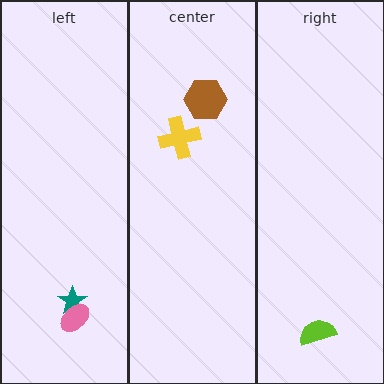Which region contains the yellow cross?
The center region.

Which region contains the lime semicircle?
The right region.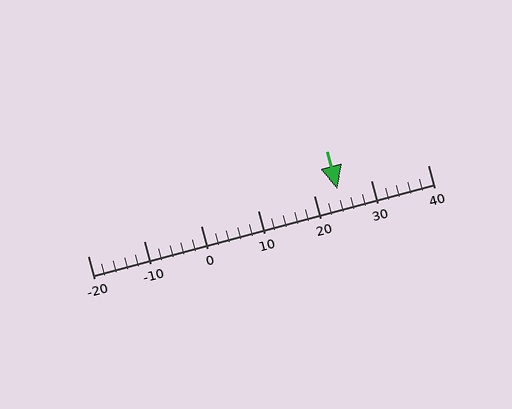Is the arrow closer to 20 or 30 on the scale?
The arrow is closer to 20.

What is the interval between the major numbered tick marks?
The major tick marks are spaced 10 units apart.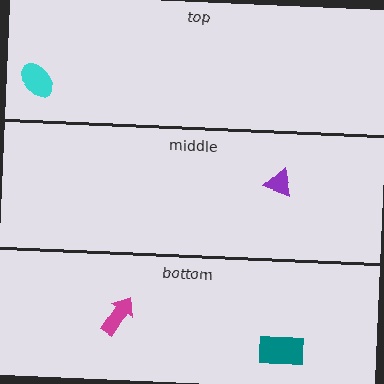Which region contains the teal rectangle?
The bottom region.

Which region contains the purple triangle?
The middle region.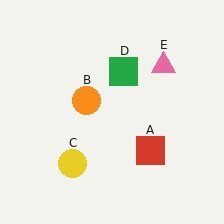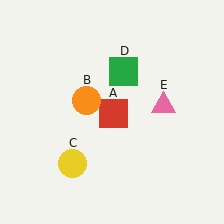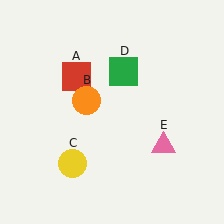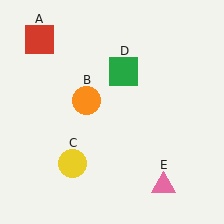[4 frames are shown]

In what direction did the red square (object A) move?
The red square (object A) moved up and to the left.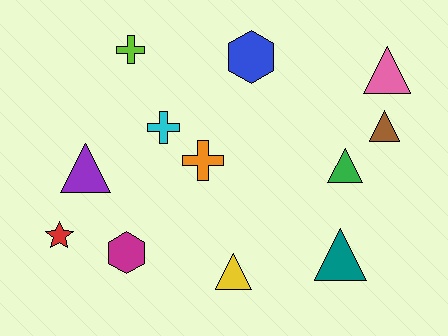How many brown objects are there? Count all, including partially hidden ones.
There is 1 brown object.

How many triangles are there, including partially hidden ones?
There are 6 triangles.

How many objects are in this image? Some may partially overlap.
There are 12 objects.